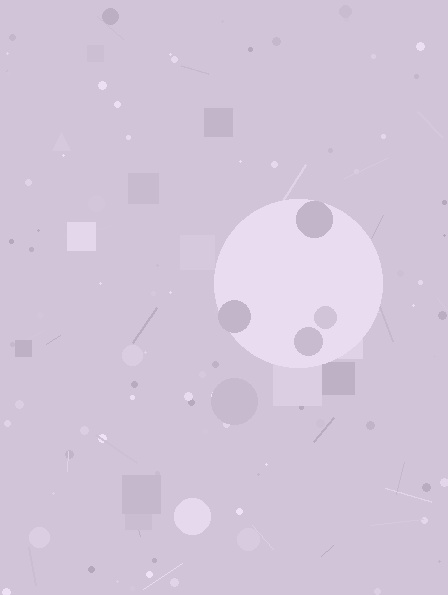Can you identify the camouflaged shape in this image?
The camouflaged shape is a circle.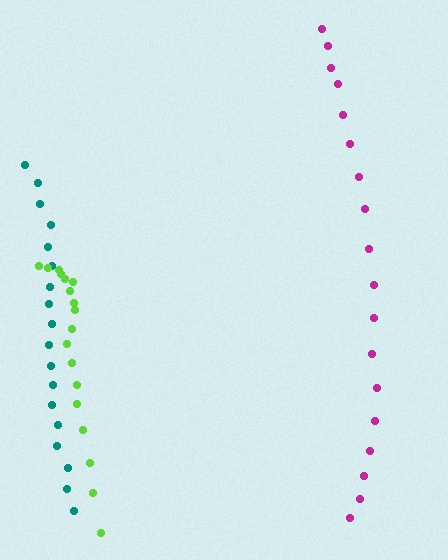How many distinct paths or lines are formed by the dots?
There are 3 distinct paths.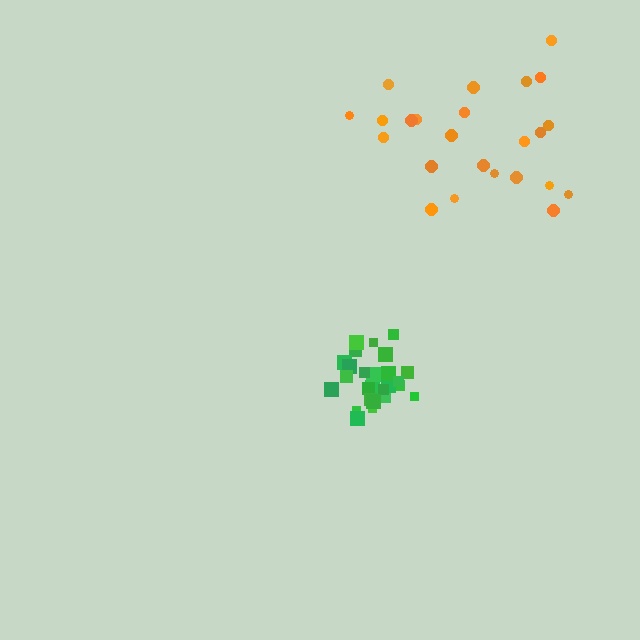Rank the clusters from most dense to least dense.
green, orange.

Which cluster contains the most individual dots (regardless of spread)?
Green (29).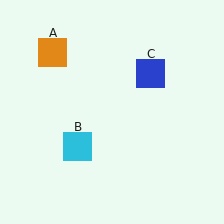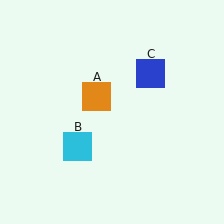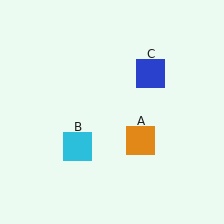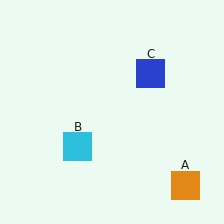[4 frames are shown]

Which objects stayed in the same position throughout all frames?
Cyan square (object B) and blue square (object C) remained stationary.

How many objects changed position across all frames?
1 object changed position: orange square (object A).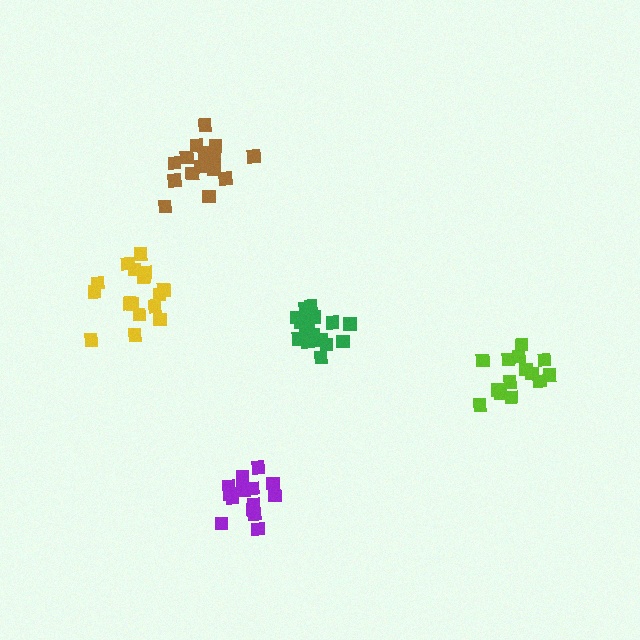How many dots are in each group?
Group 1: 16 dots, Group 2: 16 dots, Group 3: 14 dots, Group 4: 14 dots, Group 5: 18 dots (78 total).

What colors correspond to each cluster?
The clusters are colored: brown, yellow, purple, lime, green.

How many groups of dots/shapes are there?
There are 5 groups.